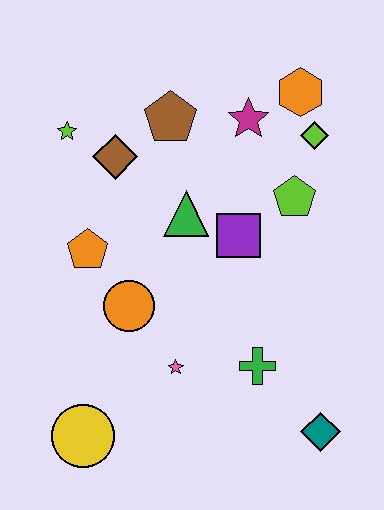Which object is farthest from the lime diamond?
The yellow circle is farthest from the lime diamond.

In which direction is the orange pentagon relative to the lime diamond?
The orange pentagon is to the left of the lime diamond.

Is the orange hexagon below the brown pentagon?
No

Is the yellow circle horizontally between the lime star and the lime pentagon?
Yes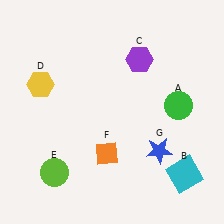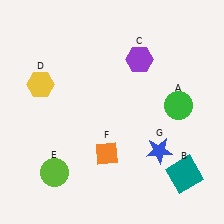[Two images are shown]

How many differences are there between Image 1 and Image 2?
There is 1 difference between the two images.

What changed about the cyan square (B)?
In Image 1, B is cyan. In Image 2, it changed to teal.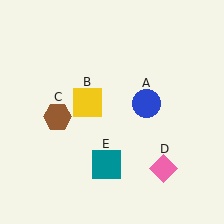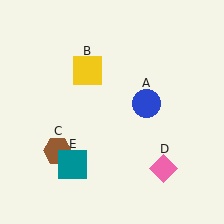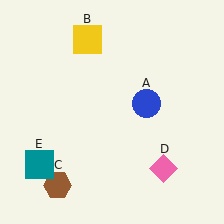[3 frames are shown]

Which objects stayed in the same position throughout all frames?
Blue circle (object A) and pink diamond (object D) remained stationary.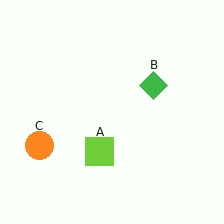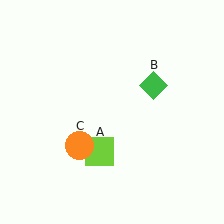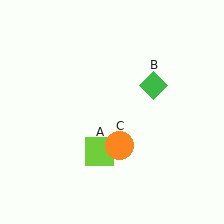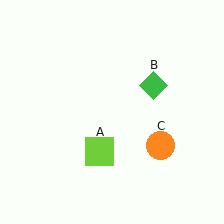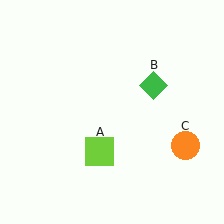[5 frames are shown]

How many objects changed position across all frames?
1 object changed position: orange circle (object C).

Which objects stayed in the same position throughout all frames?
Lime square (object A) and green diamond (object B) remained stationary.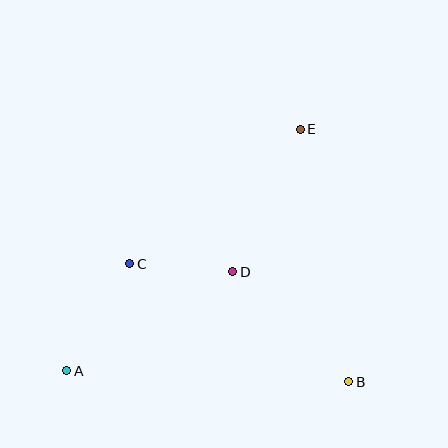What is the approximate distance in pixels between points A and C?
The distance between A and C is approximately 124 pixels.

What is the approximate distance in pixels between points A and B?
The distance between A and B is approximately 282 pixels.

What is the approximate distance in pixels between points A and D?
The distance between A and D is approximately 193 pixels.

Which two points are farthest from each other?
Points A and E are farthest from each other.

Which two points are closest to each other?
Points C and D are closest to each other.